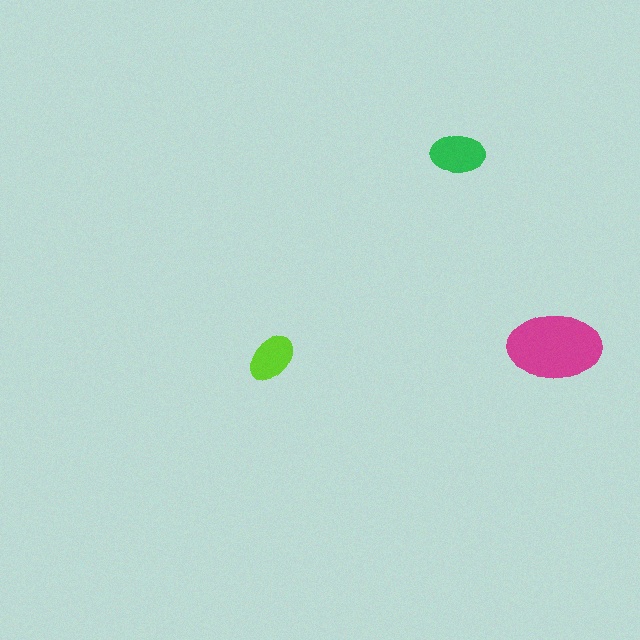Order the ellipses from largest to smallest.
the magenta one, the green one, the lime one.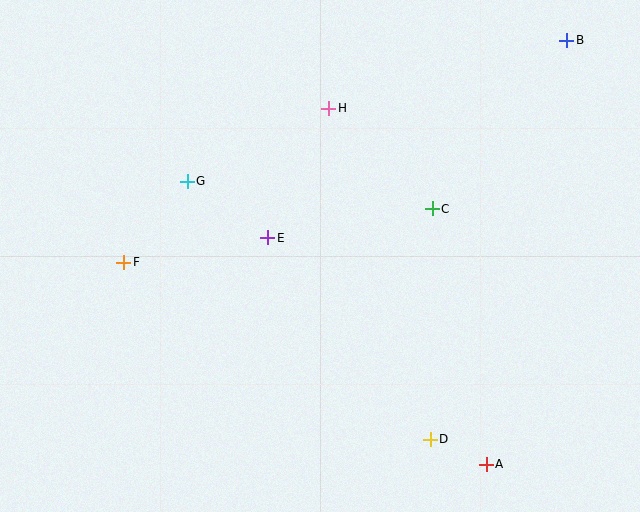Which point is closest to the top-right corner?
Point B is closest to the top-right corner.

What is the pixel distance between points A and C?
The distance between A and C is 261 pixels.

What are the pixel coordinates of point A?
Point A is at (486, 464).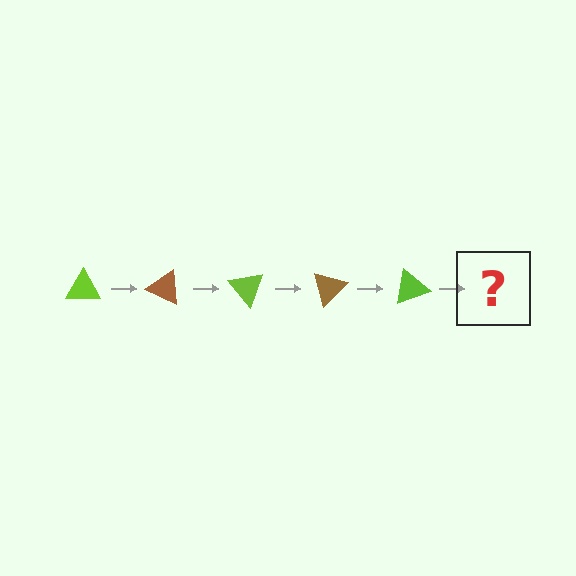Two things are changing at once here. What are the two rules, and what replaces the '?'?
The two rules are that it rotates 25 degrees each step and the color cycles through lime and brown. The '?' should be a brown triangle, rotated 125 degrees from the start.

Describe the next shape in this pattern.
It should be a brown triangle, rotated 125 degrees from the start.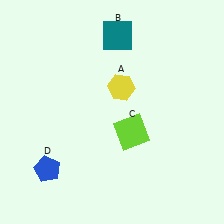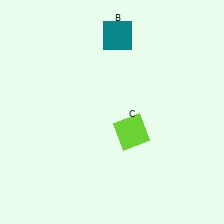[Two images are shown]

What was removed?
The blue pentagon (D), the yellow hexagon (A) were removed in Image 2.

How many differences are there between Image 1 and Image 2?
There are 2 differences between the two images.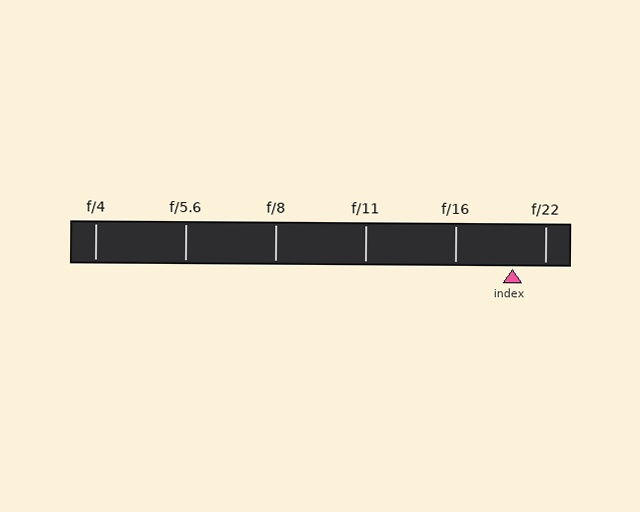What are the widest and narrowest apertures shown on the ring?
The widest aperture shown is f/4 and the narrowest is f/22.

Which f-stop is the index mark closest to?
The index mark is closest to f/22.